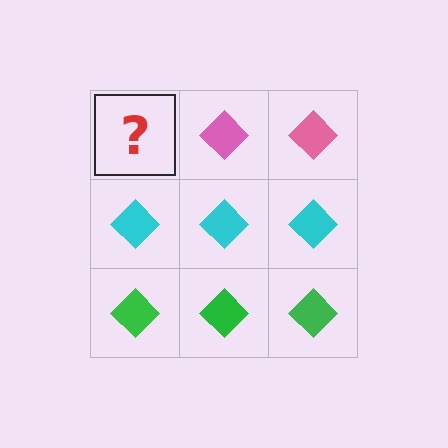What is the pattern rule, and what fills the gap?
The rule is that each row has a consistent color. The gap should be filled with a pink diamond.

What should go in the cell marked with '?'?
The missing cell should contain a pink diamond.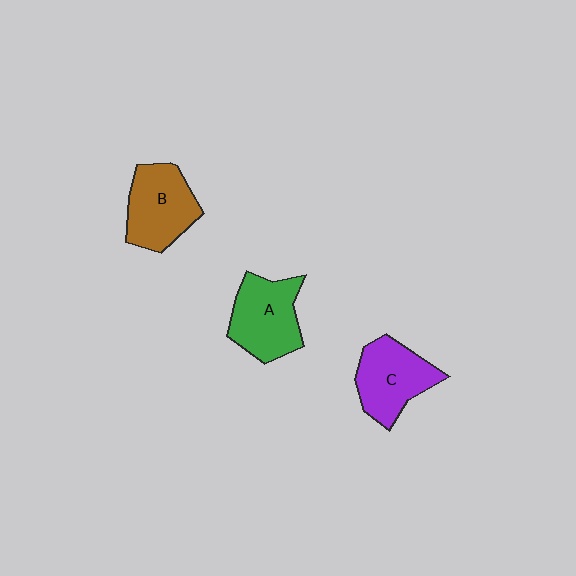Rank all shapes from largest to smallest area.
From largest to smallest: A (green), B (brown), C (purple).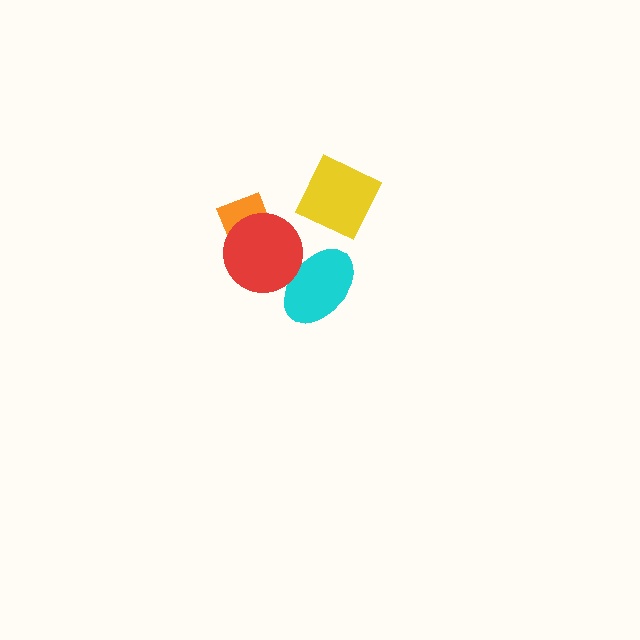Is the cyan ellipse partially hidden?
Yes, it is partially covered by another shape.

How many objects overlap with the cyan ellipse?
1 object overlaps with the cyan ellipse.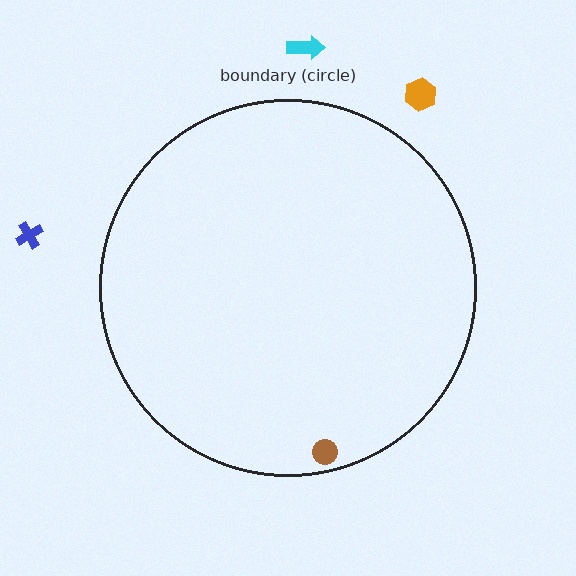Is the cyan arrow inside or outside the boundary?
Outside.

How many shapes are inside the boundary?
1 inside, 3 outside.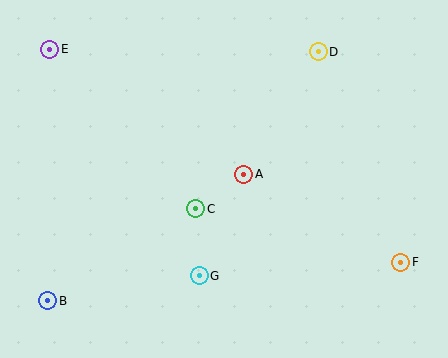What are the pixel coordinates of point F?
Point F is at (401, 262).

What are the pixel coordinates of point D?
Point D is at (318, 52).